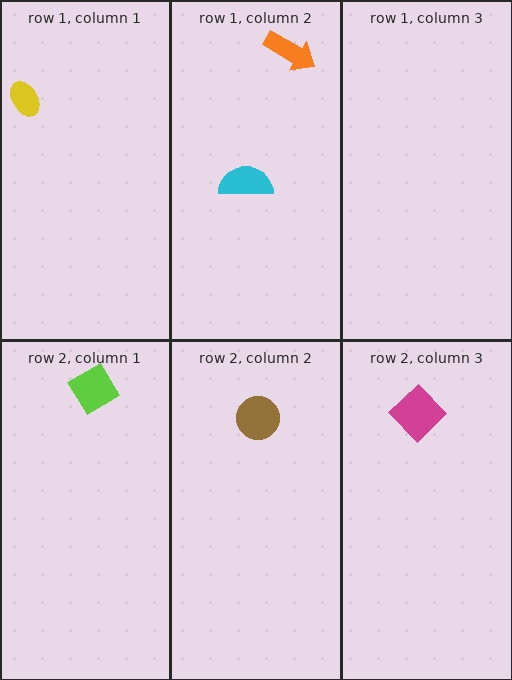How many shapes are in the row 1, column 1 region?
1.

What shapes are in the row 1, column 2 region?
The cyan semicircle, the orange arrow.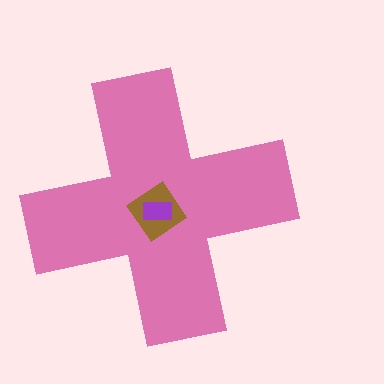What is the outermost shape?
The pink cross.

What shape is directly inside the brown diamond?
The purple rectangle.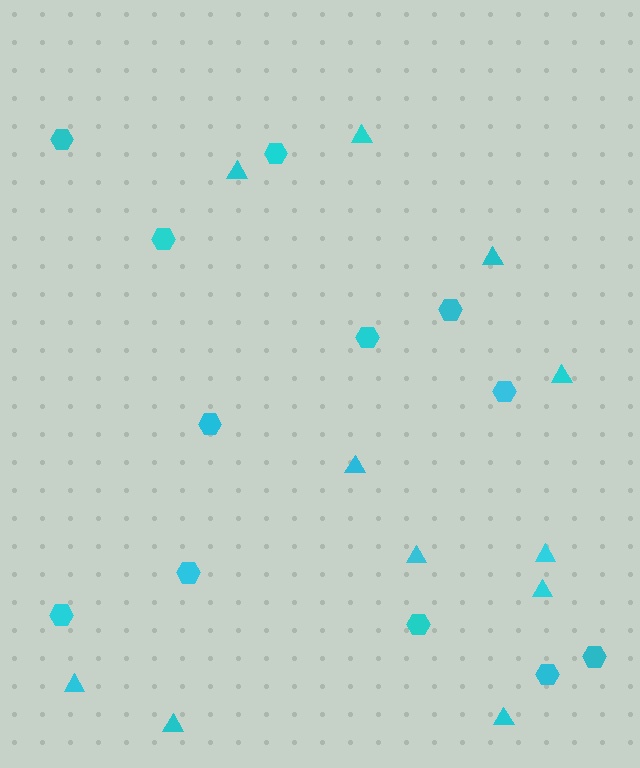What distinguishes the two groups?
There are 2 groups: one group of hexagons (12) and one group of triangles (11).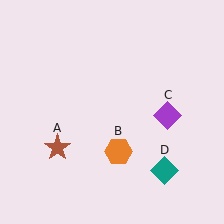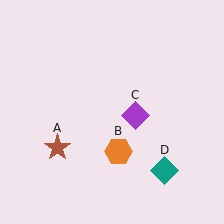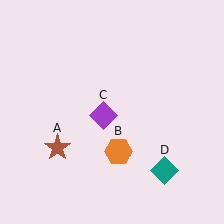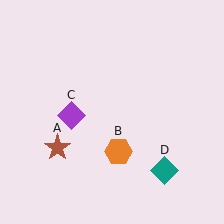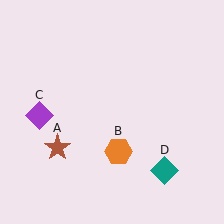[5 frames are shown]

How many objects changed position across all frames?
1 object changed position: purple diamond (object C).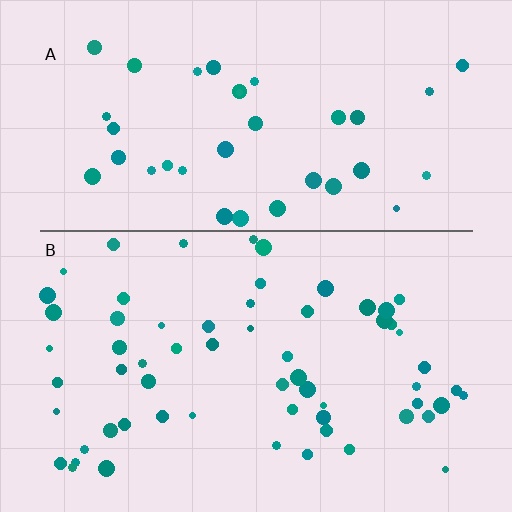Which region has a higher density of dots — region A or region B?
B (the bottom).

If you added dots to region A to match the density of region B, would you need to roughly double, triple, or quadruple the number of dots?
Approximately double.